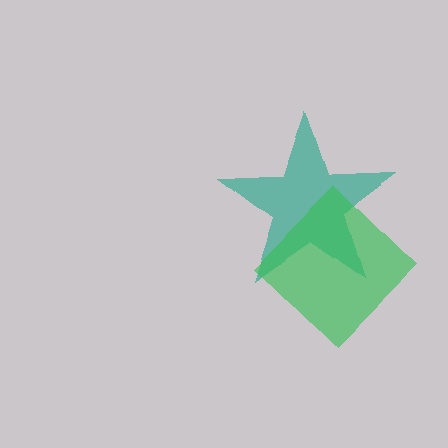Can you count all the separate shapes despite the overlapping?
Yes, there are 2 separate shapes.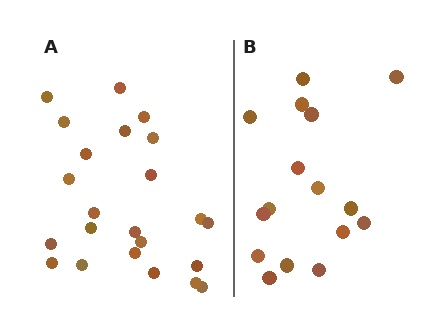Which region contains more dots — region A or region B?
Region A (the left region) has more dots.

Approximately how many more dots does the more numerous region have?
Region A has roughly 8 or so more dots than region B.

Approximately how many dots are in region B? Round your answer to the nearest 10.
About 20 dots. (The exact count is 16, which rounds to 20.)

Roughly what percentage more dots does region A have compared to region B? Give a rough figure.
About 45% more.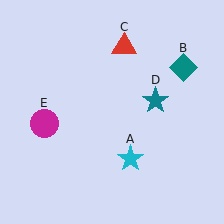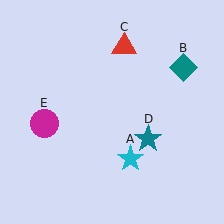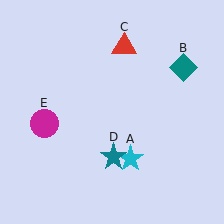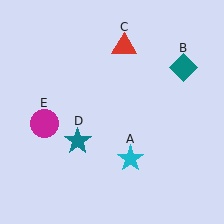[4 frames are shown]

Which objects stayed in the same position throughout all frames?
Cyan star (object A) and teal diamond (object B) and red triangle (object C) and magenta circle (object E) remained stationary.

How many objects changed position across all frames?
1 object changed position: teal star (object D).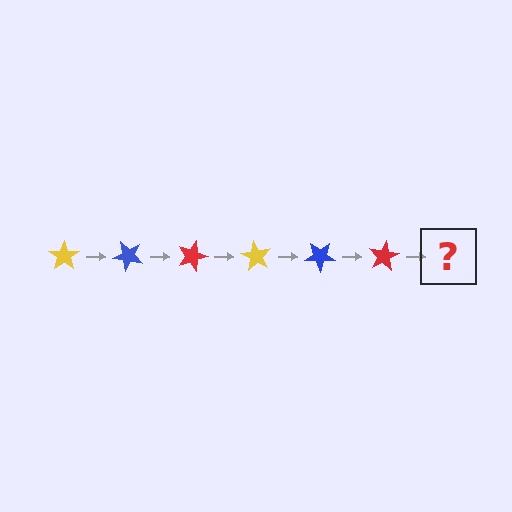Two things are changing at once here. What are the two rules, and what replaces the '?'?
The two rules are that it rotates 45 degrees each step and the color cycles through yellow, blue, and red. The '?' should be a yellow star, rotated 270 degrees from the start.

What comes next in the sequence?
The next element should be a yellow star, rotated 270 degrees from the start.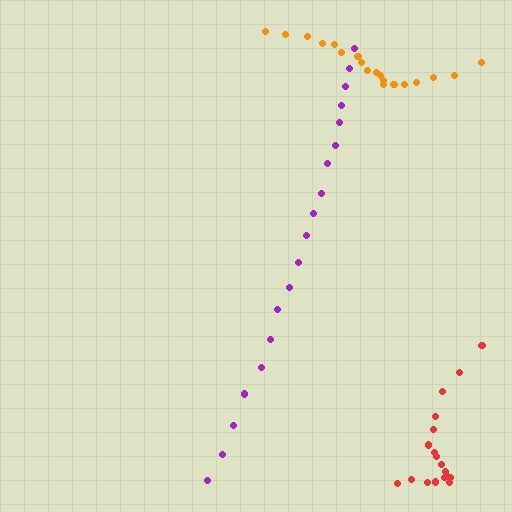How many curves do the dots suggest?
There are 3 distinct paths.